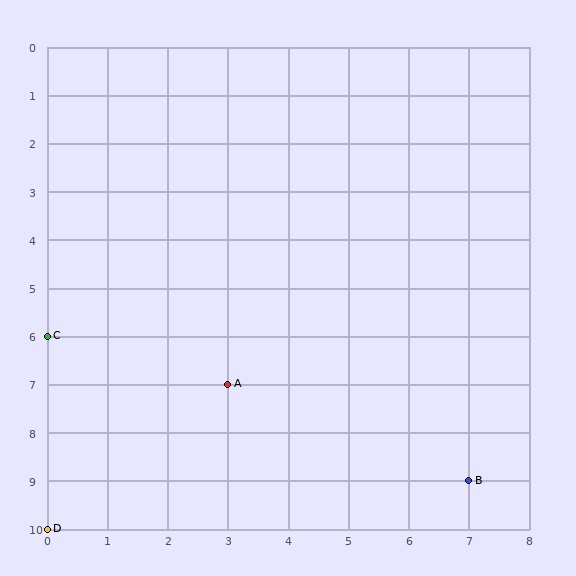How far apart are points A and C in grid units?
Points A and C are 3 columns and 1 row apart (about 3.2 grid units diagonally).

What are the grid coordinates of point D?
Point D is at grid coordinates (0, 10).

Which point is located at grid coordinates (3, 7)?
Point A is at (3, 7).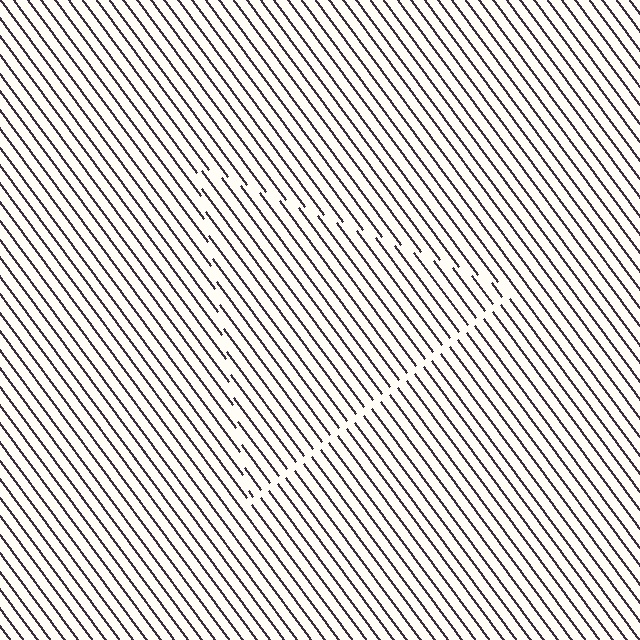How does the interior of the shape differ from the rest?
The interior of the shape contains the same grating, shifted by half a period — the contour is defined by the phase discontinuity where line-ends from the inner and outer gratings abut.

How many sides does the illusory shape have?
3 sides — the line-ends trace a triangle.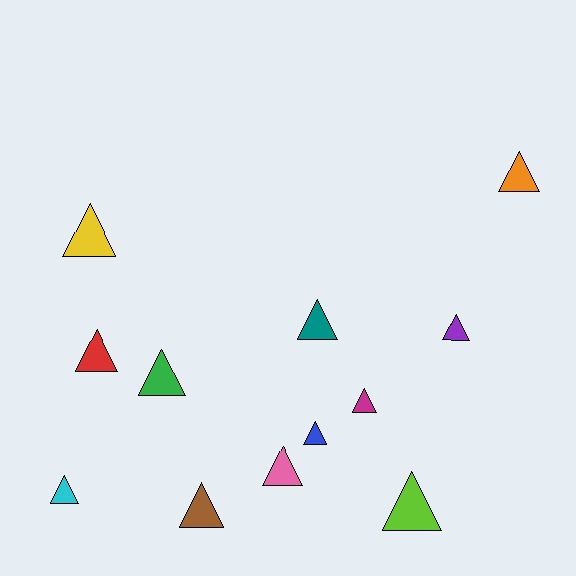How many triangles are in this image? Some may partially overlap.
There are 12 triangles.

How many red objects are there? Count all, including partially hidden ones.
There is 1 red object.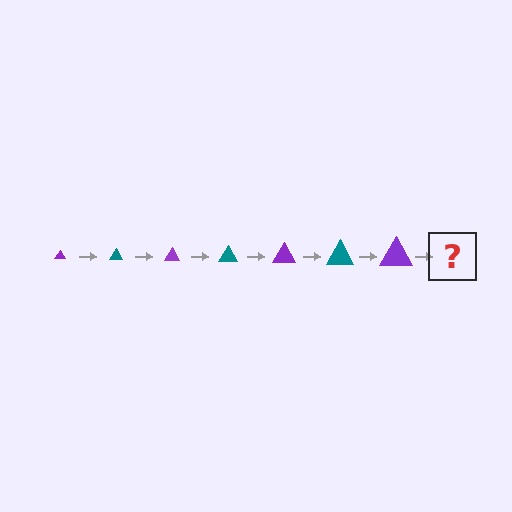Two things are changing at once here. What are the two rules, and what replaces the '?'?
The two rules are that the triangle grows larger each step and the color cycles through purple and teal. The '?' should be a teal triangle, larger than the previous one.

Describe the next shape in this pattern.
It should be a teal triangle, larger than the previous one.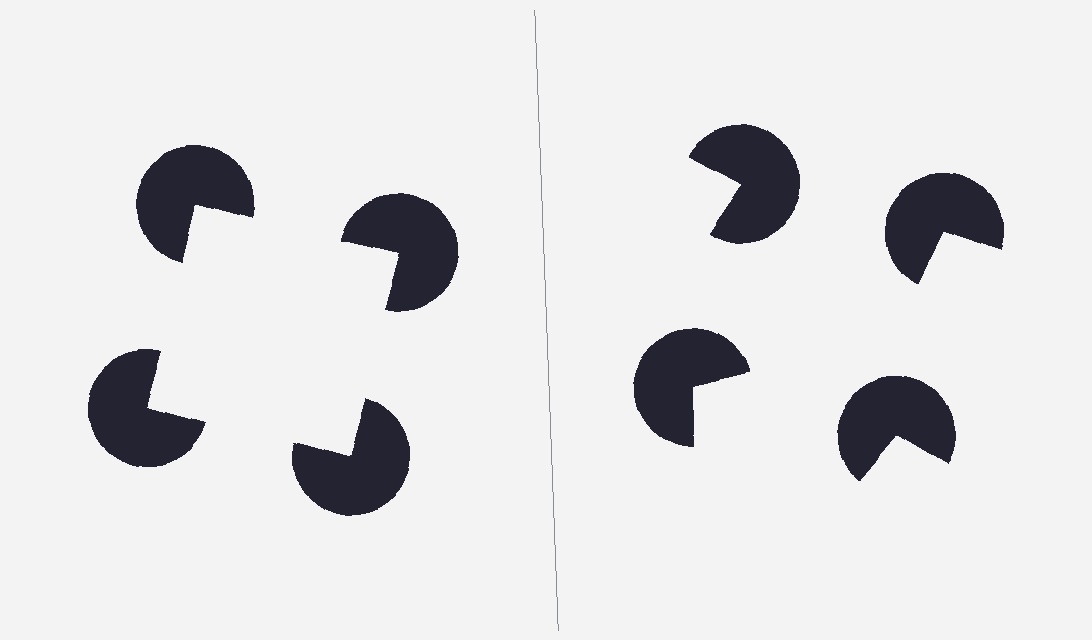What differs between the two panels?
The pac-man discs are positioned identically on both sides; only the wedge orientations differ. On the left they align to a square; on the right they are misaligned.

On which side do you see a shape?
An illusory square appears on the left side. On the right side the wedge cuts are rotated, so no coherent shape forms.